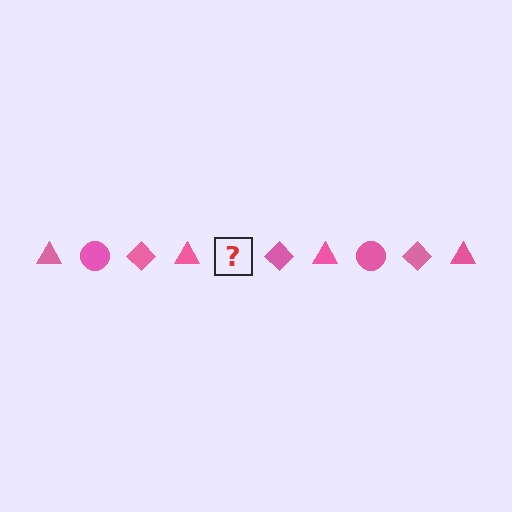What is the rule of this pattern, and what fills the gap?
The rule is that the pattern cycles through triangle, circle, diamond shapes in pink. The gap should be filled with a pink circle.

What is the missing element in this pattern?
The missing element is a pink circle.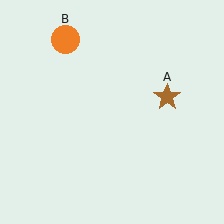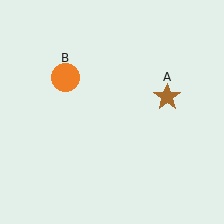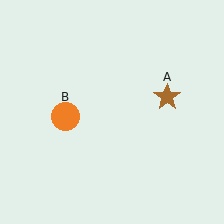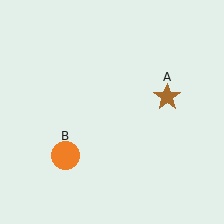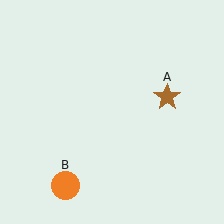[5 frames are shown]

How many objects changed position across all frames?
1 object changed position: orange circle (object B).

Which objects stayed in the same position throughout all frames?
Brown star (object A) remained stationary.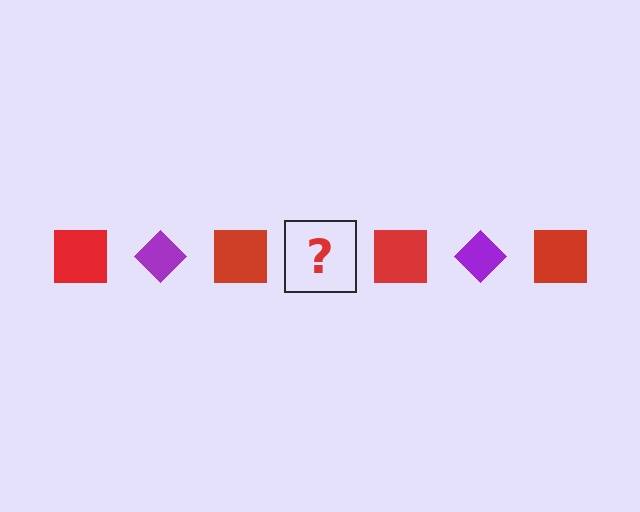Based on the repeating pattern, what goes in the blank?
The blank should be a purple diamond.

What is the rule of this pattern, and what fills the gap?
The rule is that the pattern alternates between red square and purple diamond. The gap should be filled with a purple diamond.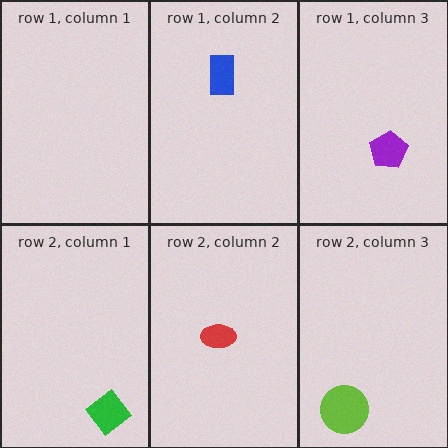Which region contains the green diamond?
The row 2, column 1 region.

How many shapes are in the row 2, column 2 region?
1.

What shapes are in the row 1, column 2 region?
The blue rectangle.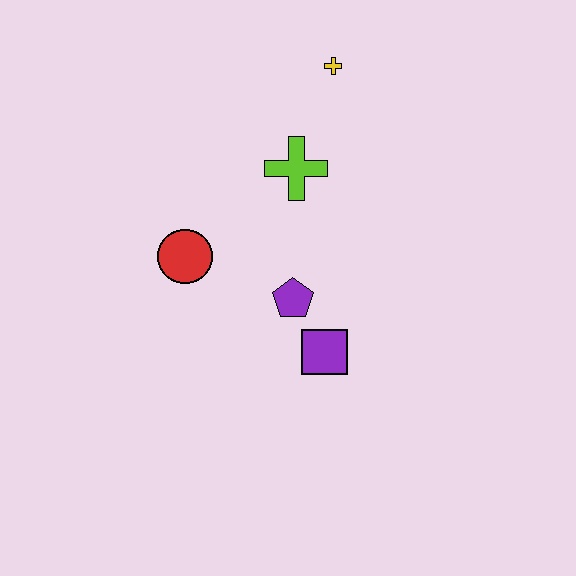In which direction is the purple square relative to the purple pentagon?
The purple square is below the purple pentagon.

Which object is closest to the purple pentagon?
The purple square is closest to the purple pentagon.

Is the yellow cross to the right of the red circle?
Yes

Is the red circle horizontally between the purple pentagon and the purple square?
No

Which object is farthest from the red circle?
The yellow cross is farthest from the red circle.